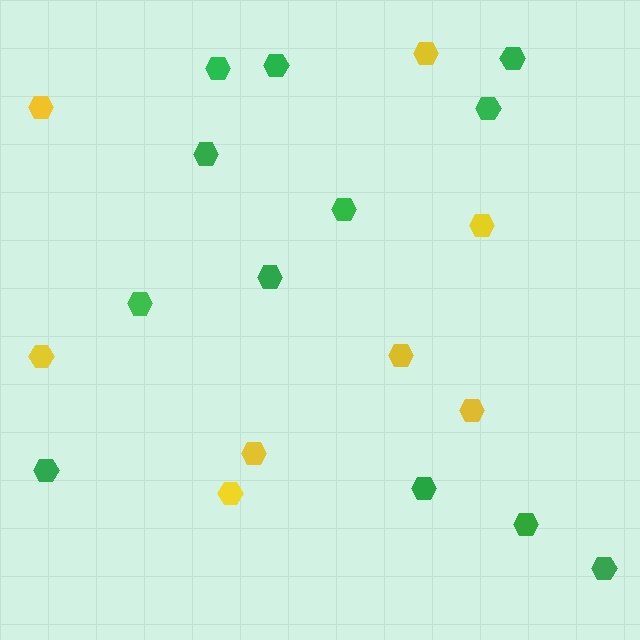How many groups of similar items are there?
There are 2 groups: one group of green hexagons (12) and one group of yellow hexagons (8).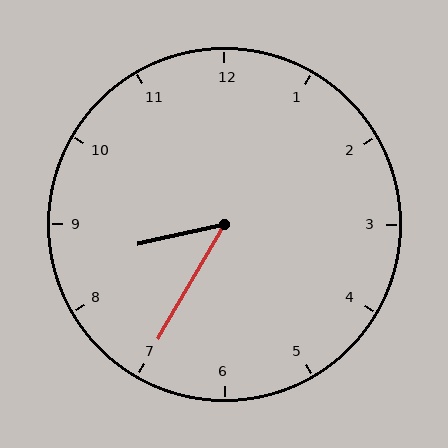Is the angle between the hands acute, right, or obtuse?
It is acute.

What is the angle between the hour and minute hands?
Approximately 48 degrees.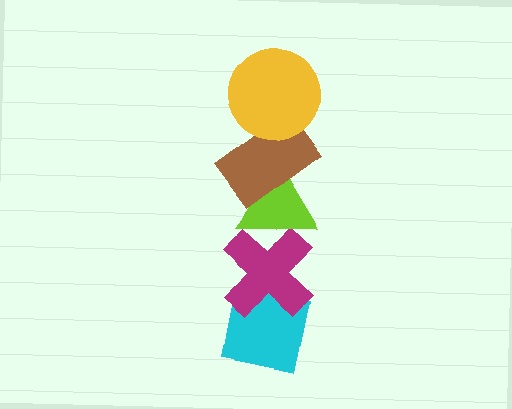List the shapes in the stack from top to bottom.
From top to bottom: the yellow circle, the brown rectangle, the lime triangle, the magenta cross, the cyan square.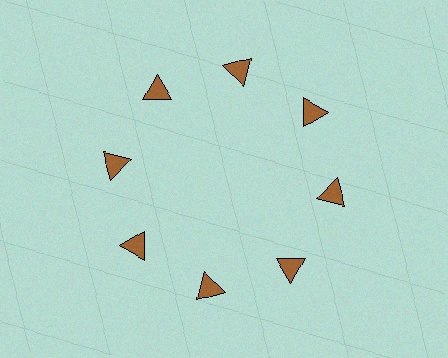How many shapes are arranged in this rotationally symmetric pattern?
There are 8 shapes, arranged in 8 groups of 1.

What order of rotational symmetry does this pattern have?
This pattern has 8-fold rotational symmetry.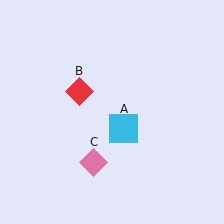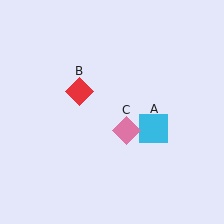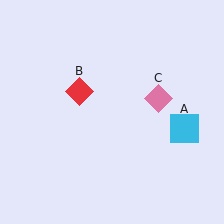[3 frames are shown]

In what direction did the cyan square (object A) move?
The cyan square (object A) moved right.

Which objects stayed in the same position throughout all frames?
Red diamond (object B) remained stationary.